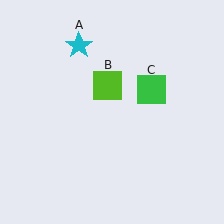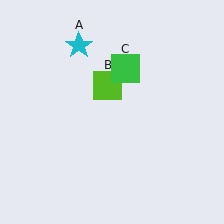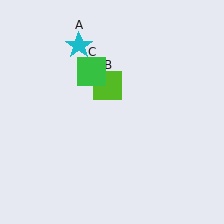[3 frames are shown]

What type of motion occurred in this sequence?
The green square (object C) rotated counterclockwise around the center of the scene.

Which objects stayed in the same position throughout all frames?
Cyan star (object A) and lime square (object B) remained stationary.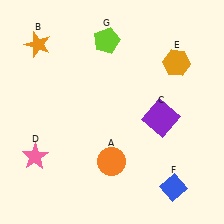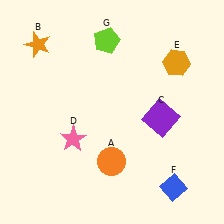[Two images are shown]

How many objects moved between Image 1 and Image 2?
1 object moved between the two images.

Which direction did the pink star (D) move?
The pink star (D) moved right.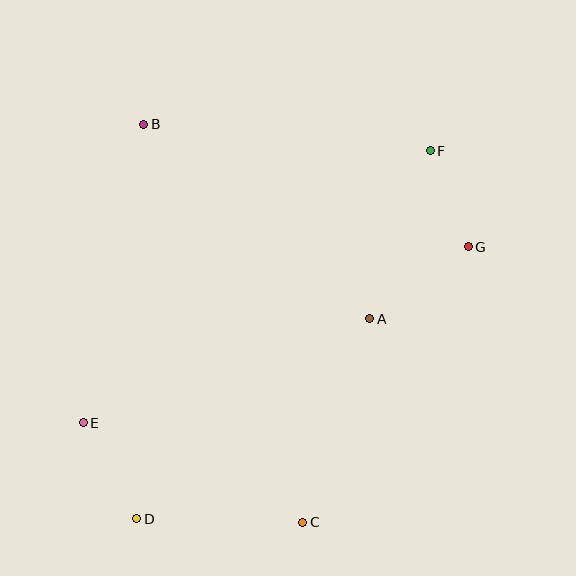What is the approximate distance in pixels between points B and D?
The distance between B and D is approximately 395 pixels.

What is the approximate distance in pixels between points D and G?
The distance between D and G is approximately 429 pixels.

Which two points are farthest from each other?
Points D and F are farthest from each other.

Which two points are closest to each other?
Points F and G are closest to each other.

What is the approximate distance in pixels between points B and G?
The distance between B and G is approximately 347 pixels.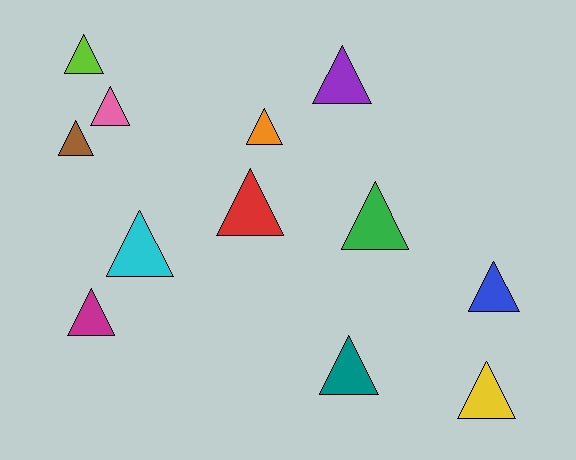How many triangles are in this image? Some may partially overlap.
There are 12 triangles.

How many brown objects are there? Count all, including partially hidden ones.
There is 1 brown object.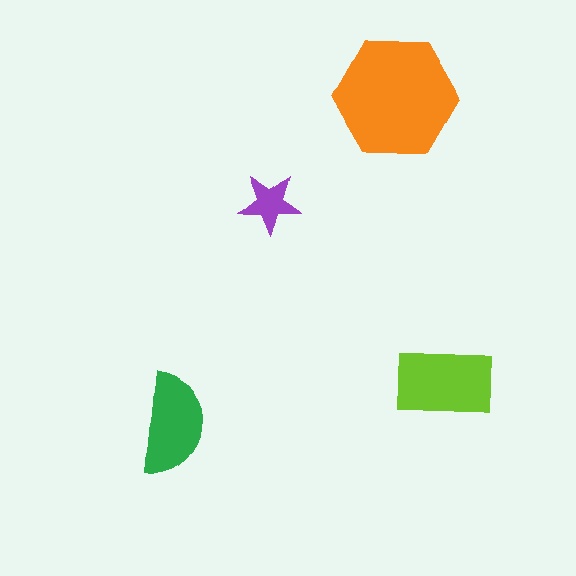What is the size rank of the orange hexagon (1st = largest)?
1st.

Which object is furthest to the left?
The green semicircle is leftmost.